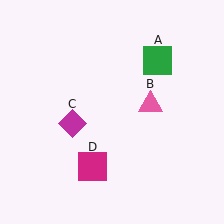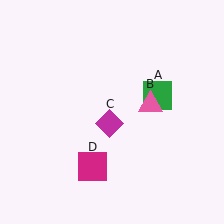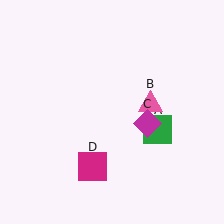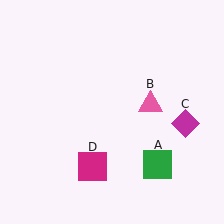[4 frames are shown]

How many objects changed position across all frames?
2 objects changed position: green square (object A), magenta diamond (object C).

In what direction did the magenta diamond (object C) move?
The magenta diamond (object C) moved right.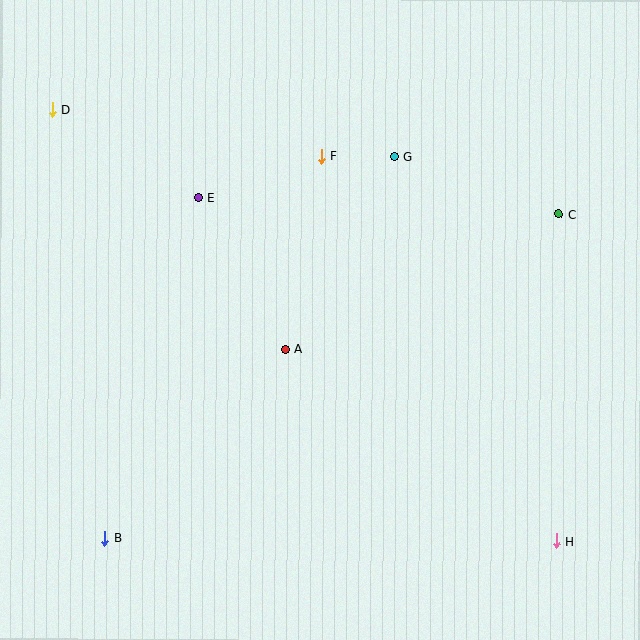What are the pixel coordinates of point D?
Point D is at (52, 110).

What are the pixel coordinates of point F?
Point F is at (321, 156).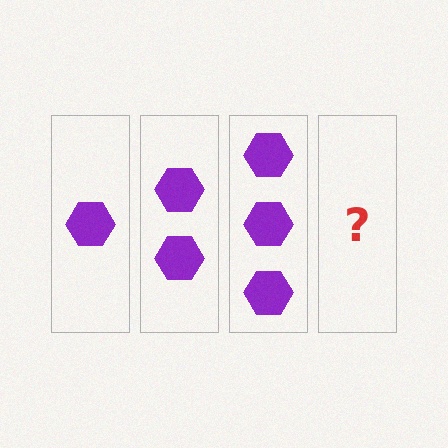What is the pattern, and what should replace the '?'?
The pattern is that each step adds one more hexagon. The '?' should be 4 hexagons.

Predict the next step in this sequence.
The next step is 4 hexagons.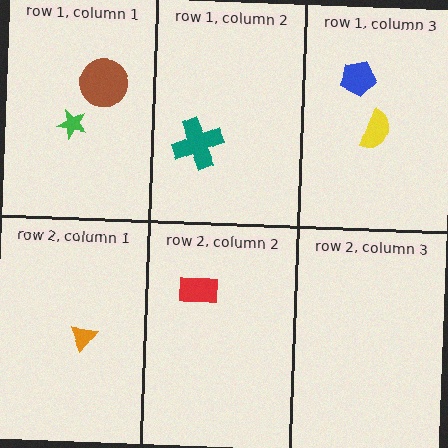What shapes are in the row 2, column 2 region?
The red rectangle.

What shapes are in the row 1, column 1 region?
The brown circle, the green star.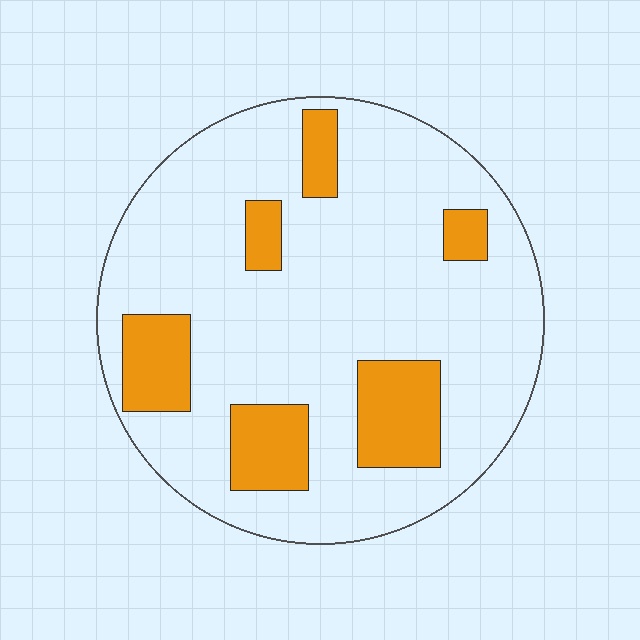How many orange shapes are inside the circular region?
6.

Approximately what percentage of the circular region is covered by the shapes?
Approximately 20%.